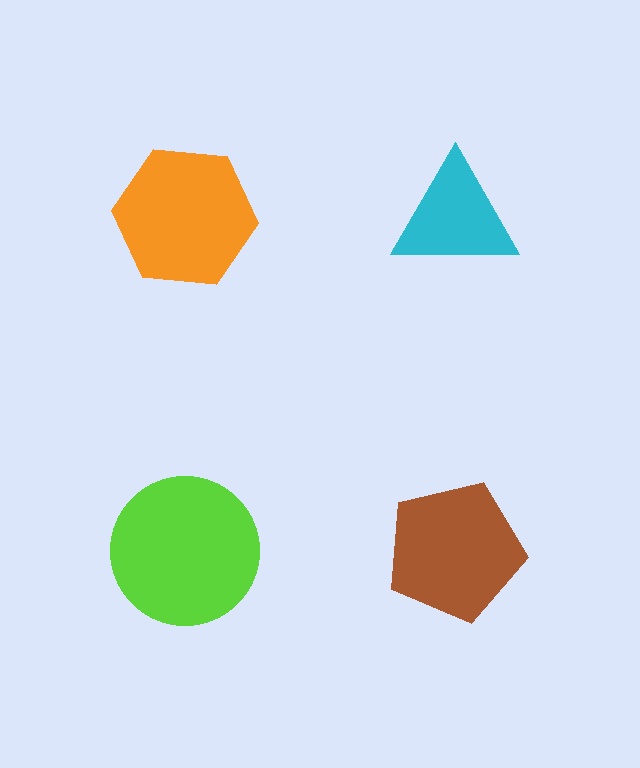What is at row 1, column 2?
A cyan triangle.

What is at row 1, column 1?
An orange hexagon.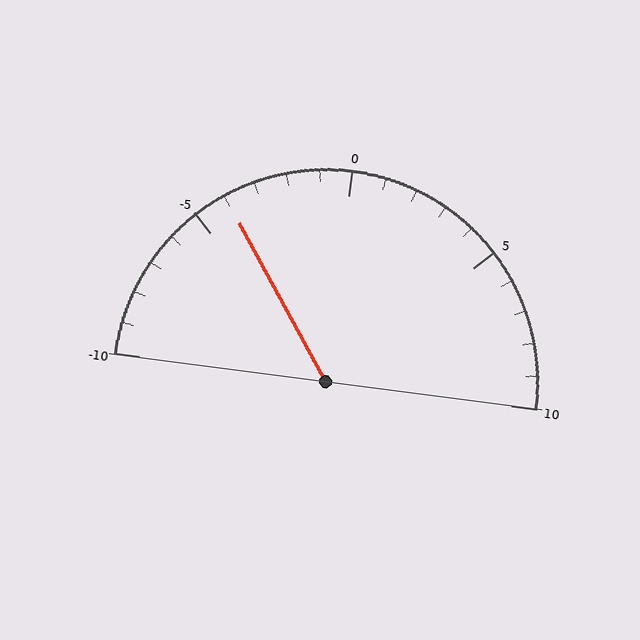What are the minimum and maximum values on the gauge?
The gauge ranges from -10 to 10.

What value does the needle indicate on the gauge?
The needle indicates approximately -4.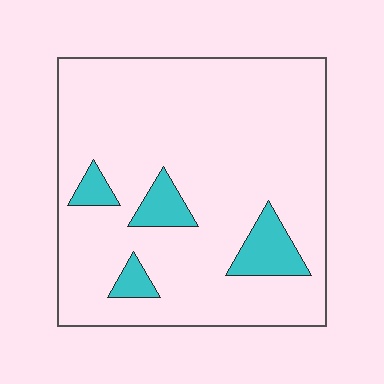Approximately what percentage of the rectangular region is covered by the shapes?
Approximately 10%.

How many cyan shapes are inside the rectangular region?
4.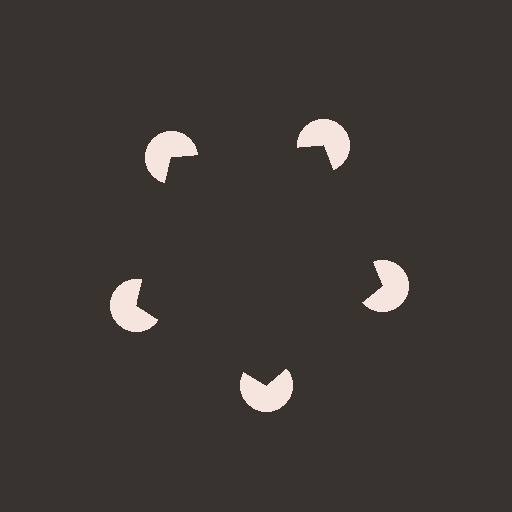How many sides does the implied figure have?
5 sides.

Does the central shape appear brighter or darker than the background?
It typically appears slightly darker than the background, even though no actual brightness change is drawn.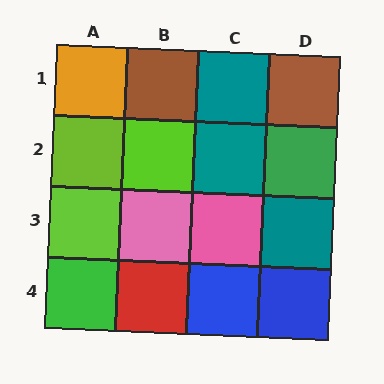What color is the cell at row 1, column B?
Brown.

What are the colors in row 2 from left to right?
Lime, lime, teal, green.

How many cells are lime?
3 cells are lime.